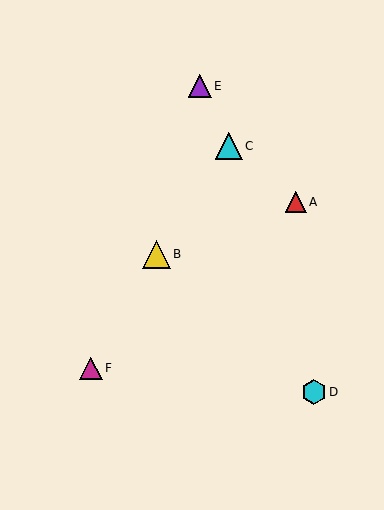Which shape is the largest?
The yellow triangle (labeled B) is the largest.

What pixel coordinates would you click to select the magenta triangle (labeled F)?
Click at (91, 369) to select the magenta triangle F.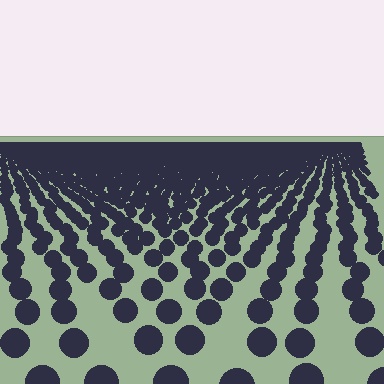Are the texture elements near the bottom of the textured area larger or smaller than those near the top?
Larger. Near the bottom, elements are closer to the viewer and appear at a bigger on-screen size.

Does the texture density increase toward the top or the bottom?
Density increases toward the top.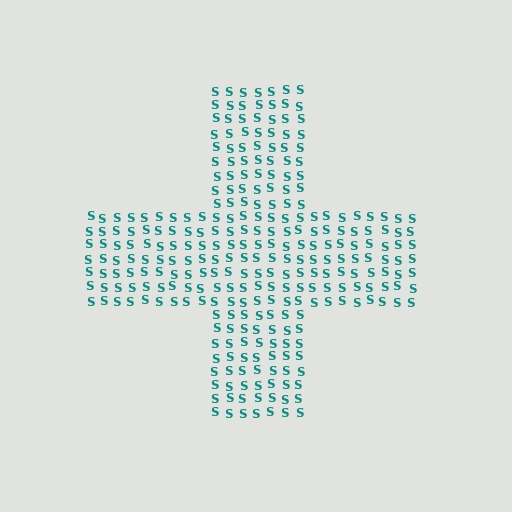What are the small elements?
The small elements are letter S's.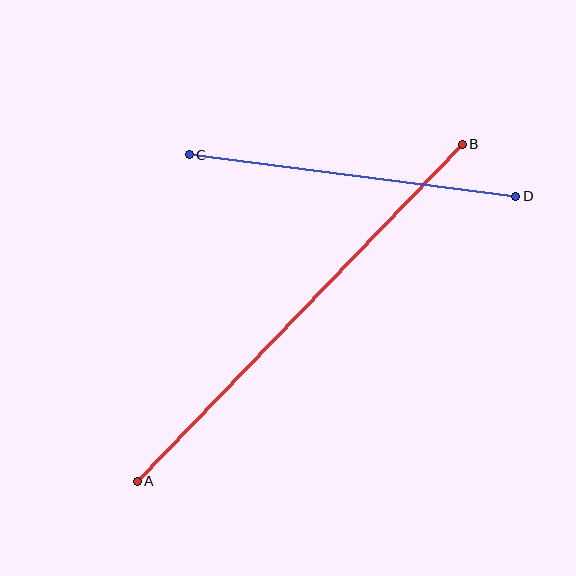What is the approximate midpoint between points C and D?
The midpoint is at approximately (352, 176) pixels.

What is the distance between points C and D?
The distance is approximately 329 pixels.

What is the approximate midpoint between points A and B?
The midpoint is at approximately (300, 313) pixels.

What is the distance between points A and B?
The distance is approximately 468 pixels.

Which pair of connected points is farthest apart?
Points A and B are farthest apart.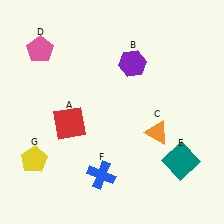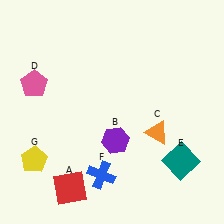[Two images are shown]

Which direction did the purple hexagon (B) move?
The purple hexagon (B) moved down.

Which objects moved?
The objects that moved are: the red square (A), the purple hexagon (B), the pink pentagon (D).